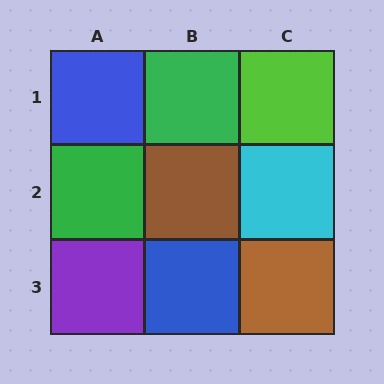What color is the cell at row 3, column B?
Blue.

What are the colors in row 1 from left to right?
Blue, green, lime.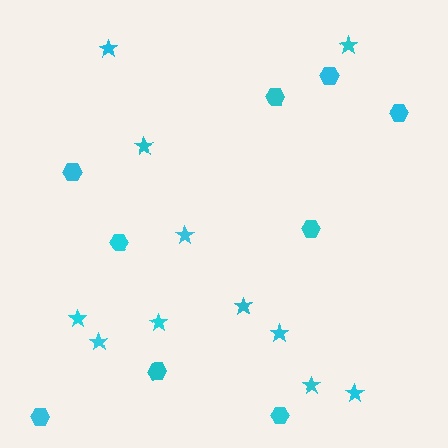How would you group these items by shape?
There are 2 groups: one group of hexagons (9) and one group of stars (11).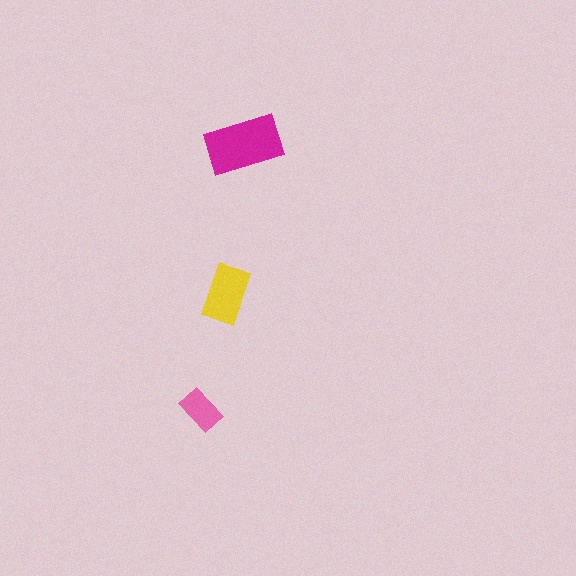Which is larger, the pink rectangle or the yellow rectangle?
The yellow one.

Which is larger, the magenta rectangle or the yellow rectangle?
The magenta one.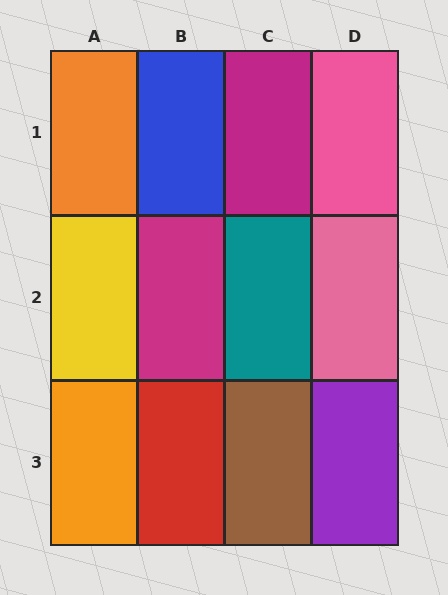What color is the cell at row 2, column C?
Teal.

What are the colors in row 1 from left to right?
Orange, blue, magenta, pink.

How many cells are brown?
1 cell is brown.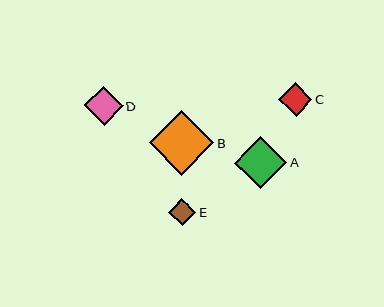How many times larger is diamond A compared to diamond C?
Diamond A is approximately 1.6 times the size of diamond C.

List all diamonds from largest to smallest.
From largest to smallest: B, A, D, C, E.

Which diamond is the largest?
Diamond B is the largest with a size of approximately 64 pixels.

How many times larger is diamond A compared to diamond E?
Diamond A is approximately 1.9 times the size of diamond E.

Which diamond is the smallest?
Diamond E is the smallest with a size of approximately 27 pixels.